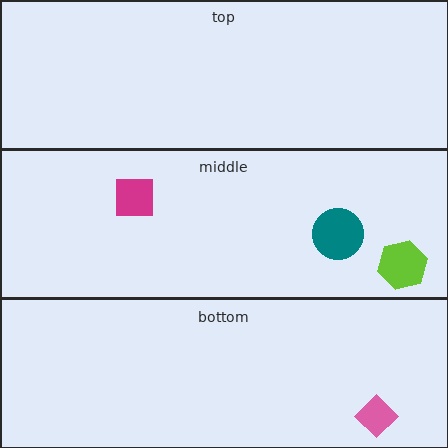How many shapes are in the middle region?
3.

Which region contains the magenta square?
The middle region.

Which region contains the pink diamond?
The bottom region.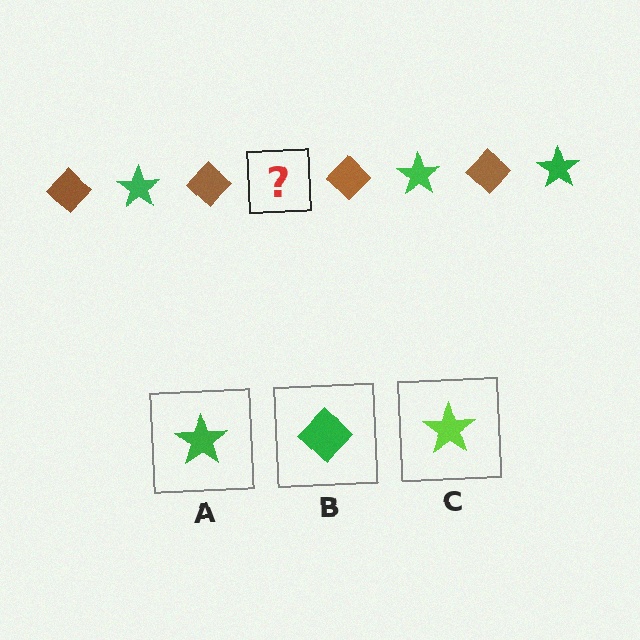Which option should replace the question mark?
Option A.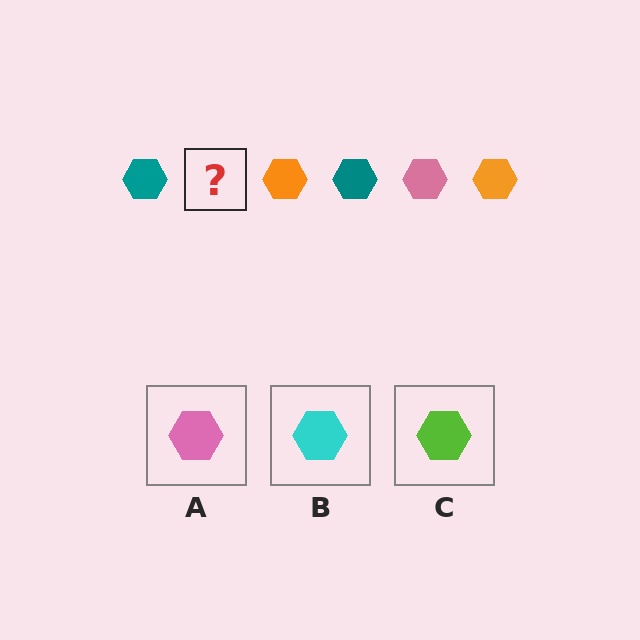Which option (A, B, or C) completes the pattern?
A.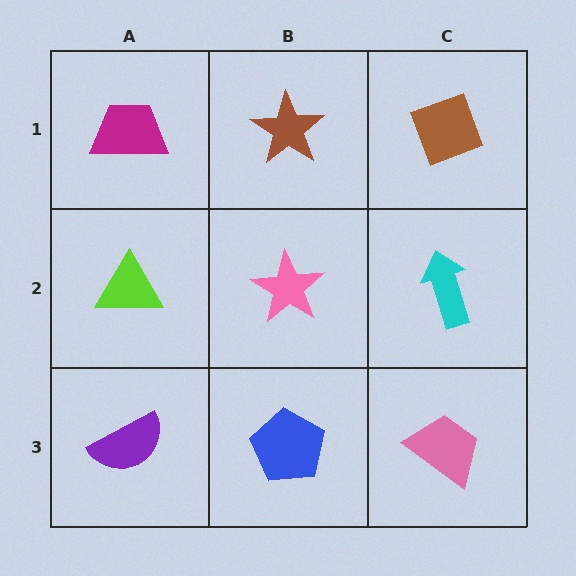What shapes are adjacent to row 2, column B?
A brown star (row 1, column B), a blue pentagon (row 3, column B), a lime triangle (row 2, column A), a cyan arrow (row 2, column C).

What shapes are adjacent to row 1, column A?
A lime triangle (row 2, column A), a brown star (row 1, column B).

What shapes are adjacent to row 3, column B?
A pink star (row 2, column B), a purple semicircle (row 3, column A), a pink trapezoid (row 3, column C).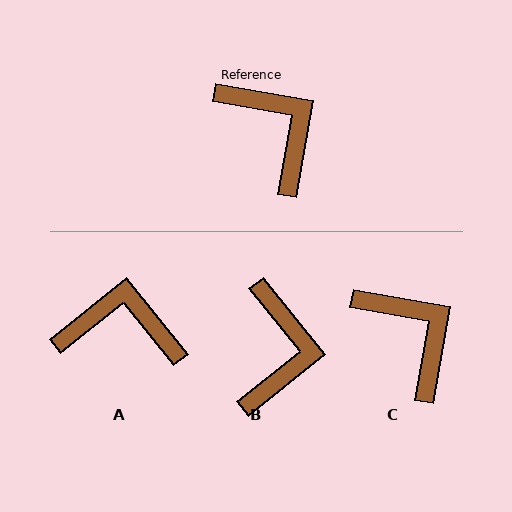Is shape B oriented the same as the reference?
No, it is off by about 41 degrees.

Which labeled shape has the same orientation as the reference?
C.